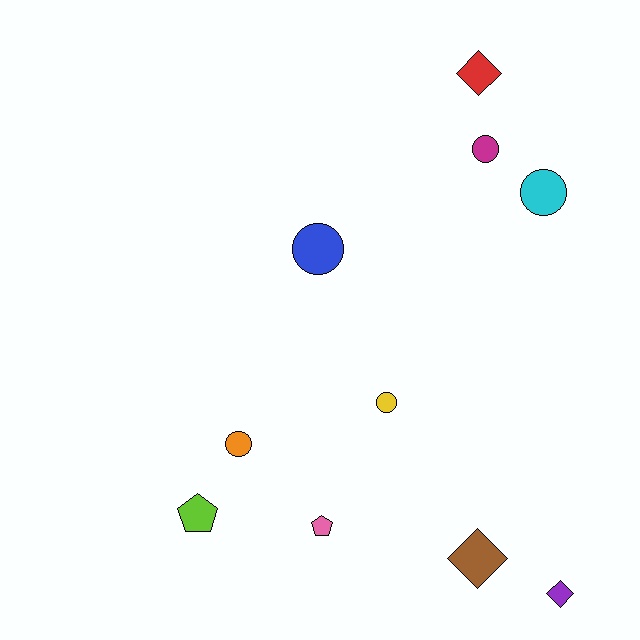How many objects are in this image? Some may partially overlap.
There are 10 objects.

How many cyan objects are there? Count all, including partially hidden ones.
There is 1 cyan object.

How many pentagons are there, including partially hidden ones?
There are 2 pentagons.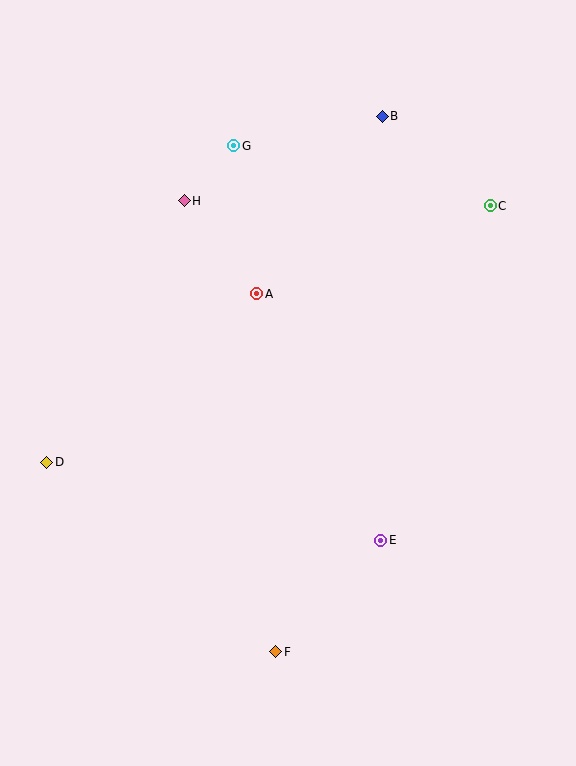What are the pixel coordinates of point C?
Point C is at (490, 206).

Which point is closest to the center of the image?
Point A at (257, 294) is closest to the center.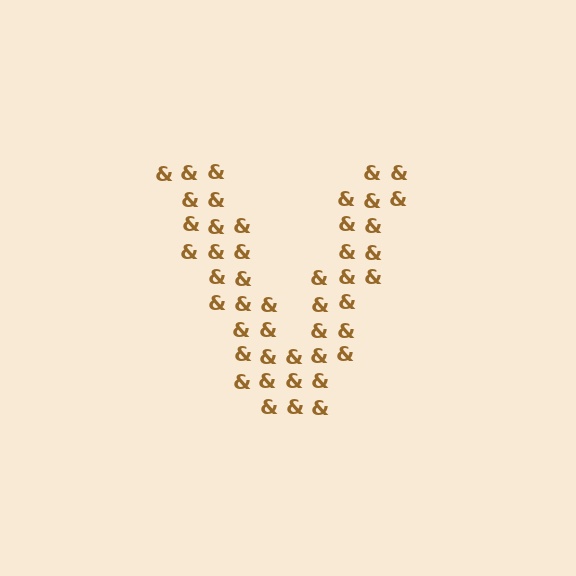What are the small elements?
The small elements are ampersands.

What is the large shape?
The large shape is the letter V.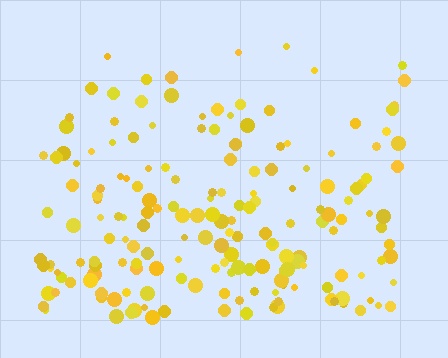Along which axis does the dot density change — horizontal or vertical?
Vertical.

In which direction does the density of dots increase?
From top to bottom, with the bottom side densest.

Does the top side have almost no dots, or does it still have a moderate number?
Still a moderate number, just noticeably fewer than the bottom.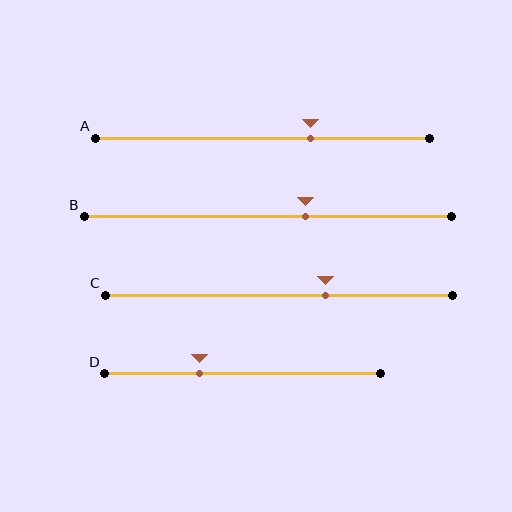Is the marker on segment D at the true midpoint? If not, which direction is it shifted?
No, the marker on segment D is shifted to the left by about 16% of the segment length.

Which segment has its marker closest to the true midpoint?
Segment B has its marker closest to the true midpoint.